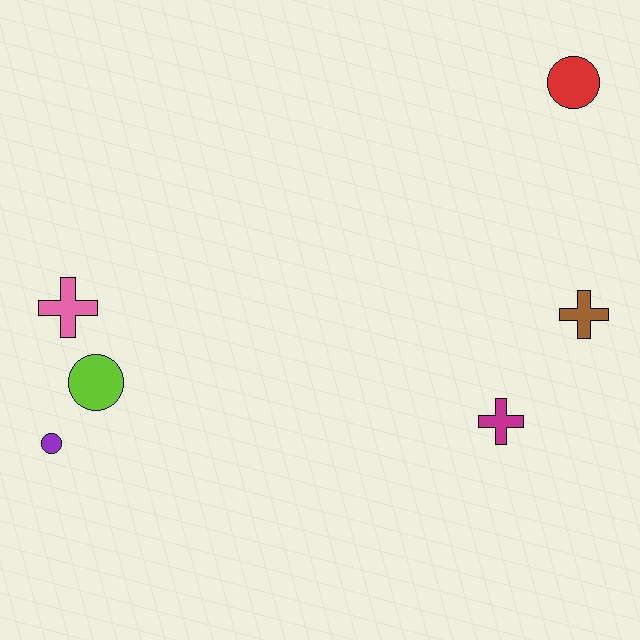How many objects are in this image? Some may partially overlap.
There are 6 objects.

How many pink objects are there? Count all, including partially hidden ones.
There is 1 pink object.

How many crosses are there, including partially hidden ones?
There are 3 crosses.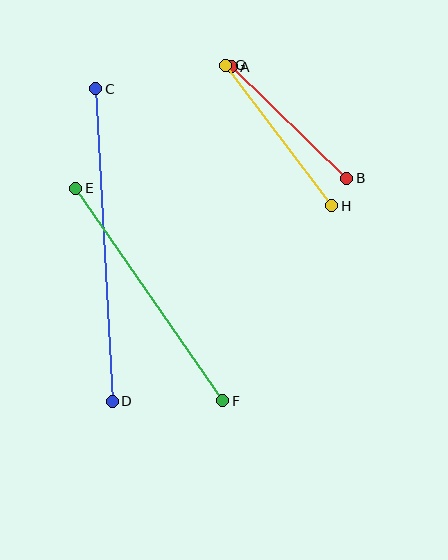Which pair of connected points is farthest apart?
Points C and D are farthest apart.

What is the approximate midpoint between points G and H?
The midpoint is at approximately (279, 135) pixels.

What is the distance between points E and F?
The distance is approximately 258 pixels.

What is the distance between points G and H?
The distance is approximately 176 pixels.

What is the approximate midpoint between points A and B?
The midpoint is at approximately (289, 122) pixels.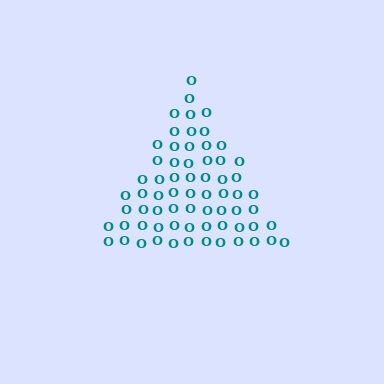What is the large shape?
The large shape is a triangle.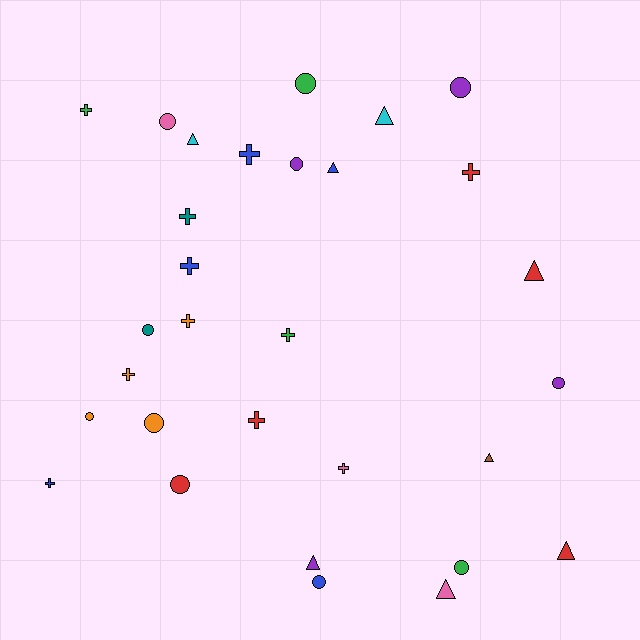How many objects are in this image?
There are 30 objects.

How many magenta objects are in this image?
There are no magenta objects.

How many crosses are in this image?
There are 11 crosses.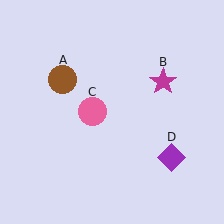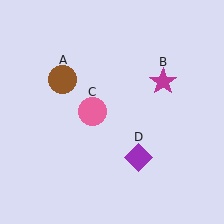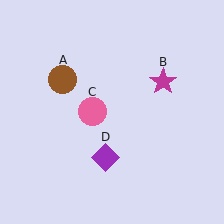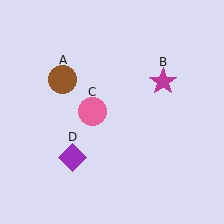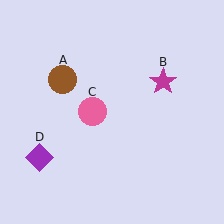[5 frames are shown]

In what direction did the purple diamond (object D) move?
The purple diamond (object D) moved left.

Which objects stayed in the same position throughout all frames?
Brown circle (object A) and magenta star (object B) and pink circle (object C) remained stationary.